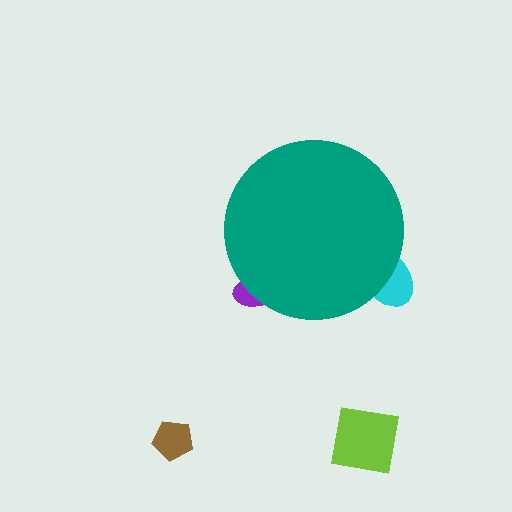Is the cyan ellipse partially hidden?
Yes, the cyan ellipse is partially hidden behind the teal circle.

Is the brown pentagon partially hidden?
No, the brown pentagon is fully visible.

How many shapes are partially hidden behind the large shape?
2 shapes are partially hidden.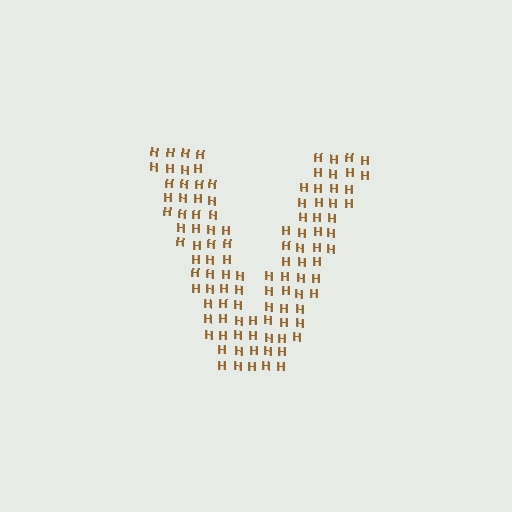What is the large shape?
The large shape is the letter V.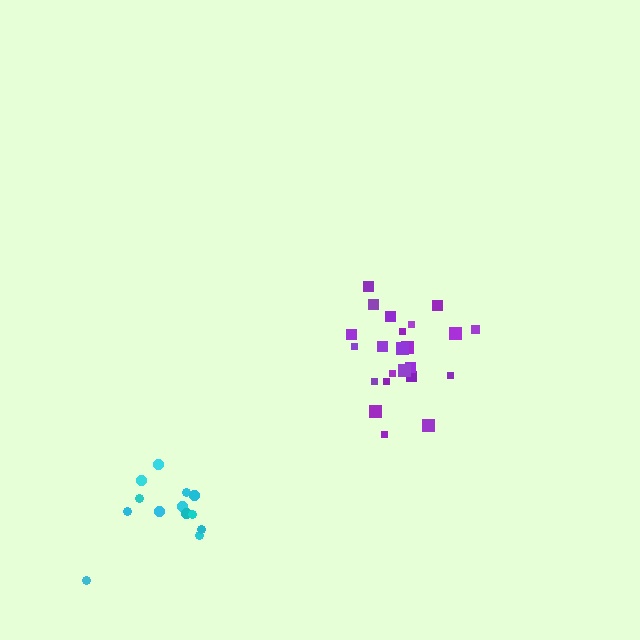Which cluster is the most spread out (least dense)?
Cyan.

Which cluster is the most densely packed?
Purple.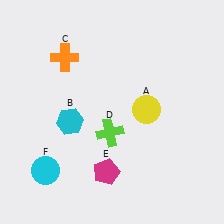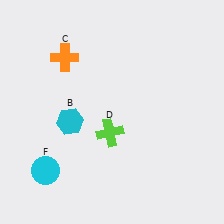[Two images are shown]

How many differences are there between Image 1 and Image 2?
There are 2 differences between the two images.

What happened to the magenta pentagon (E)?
The magenta pentagon (E) was removed in Image 2. It was in the bottom-left area of Image 1.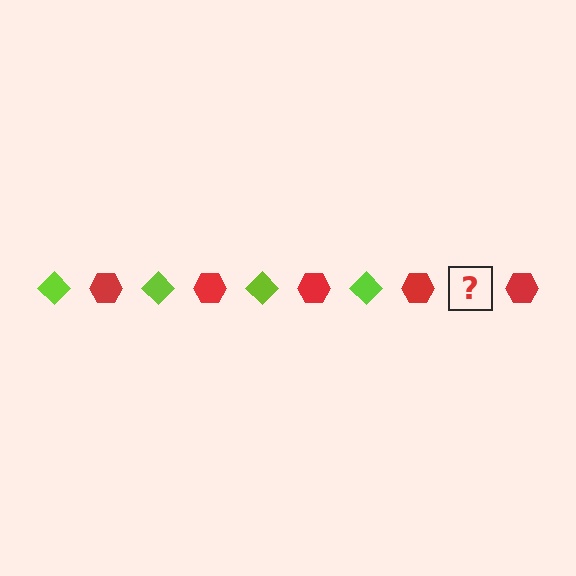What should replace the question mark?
The question mark should be replaced with a lime diamond.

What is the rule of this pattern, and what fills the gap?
The rule is that the pattern alternates between lime diamond and red hexagon. The gap should be filled with a lime diamond.